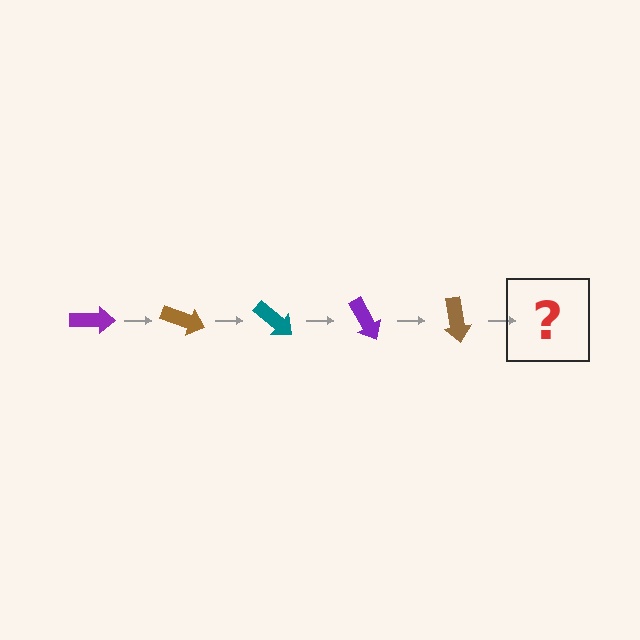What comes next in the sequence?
The next element should be a teal arrow, rotated 100 degrees from the start.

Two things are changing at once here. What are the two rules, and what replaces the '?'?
The two rules are that it rotates 20 degrees each step and the color cycles through purple, brown, and teal. The '?' should be a teal arrow, rotated 100 degrees from the start.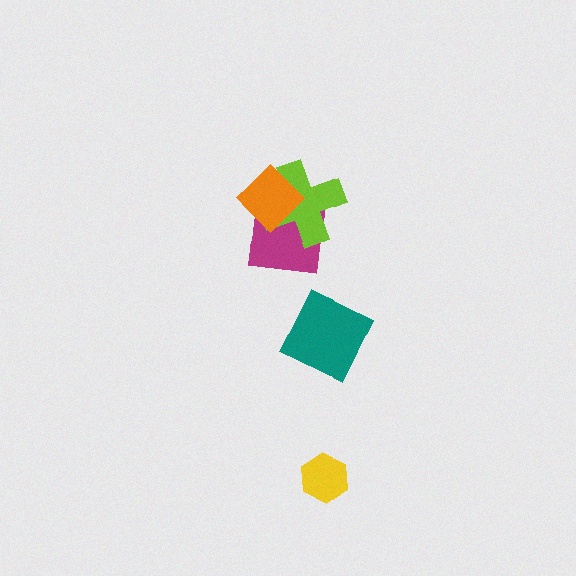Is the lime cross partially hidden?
Yes, it is partially covered by another shape.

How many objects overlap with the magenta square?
2 objects overlap with the magenta square.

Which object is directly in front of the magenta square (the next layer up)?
The lime cross is directly in front of the magenta square.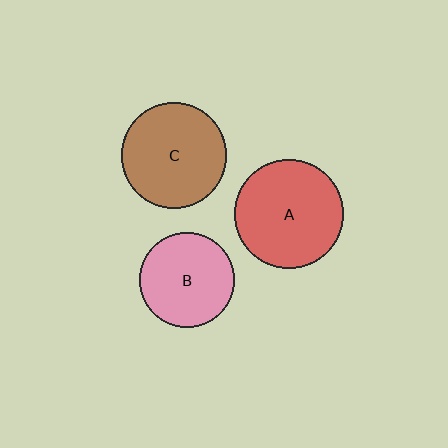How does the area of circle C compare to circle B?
Approximately 1.2 times.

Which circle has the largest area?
Circle A (red).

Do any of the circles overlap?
No, none of the circles overlap.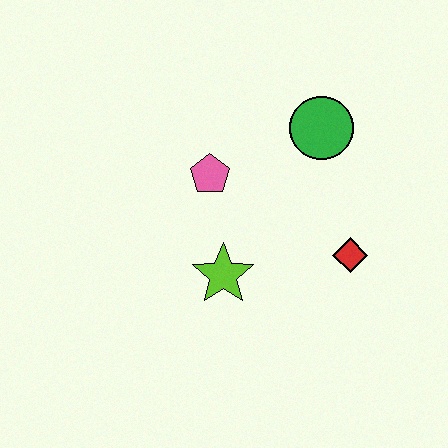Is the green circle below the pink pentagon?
No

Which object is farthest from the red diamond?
The pink pentagon is farthest from the red diamond.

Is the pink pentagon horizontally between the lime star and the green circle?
No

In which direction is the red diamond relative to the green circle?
The red diamond is below the green circle.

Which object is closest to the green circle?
The pink pentagon is closest to the green circle.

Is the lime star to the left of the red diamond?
Yes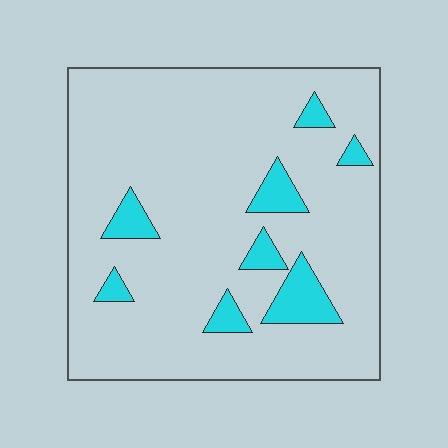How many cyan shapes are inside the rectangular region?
8.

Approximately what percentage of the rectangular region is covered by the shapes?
Approximately 10%.